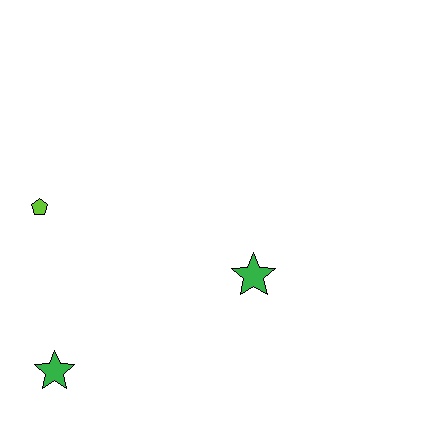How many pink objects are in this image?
There are no pink objects.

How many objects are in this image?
There are 3 objects.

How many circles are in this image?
There are no circles.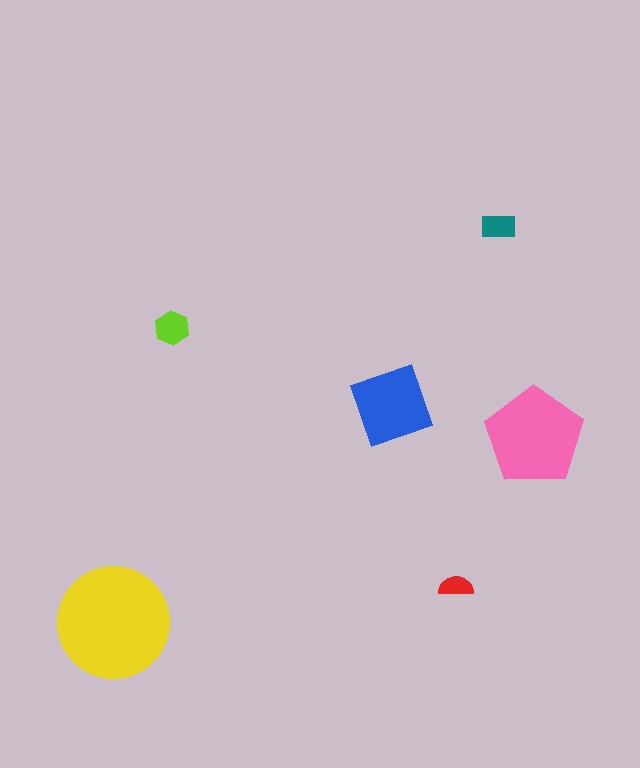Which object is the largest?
The yellow circle.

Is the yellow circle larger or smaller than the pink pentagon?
Larger.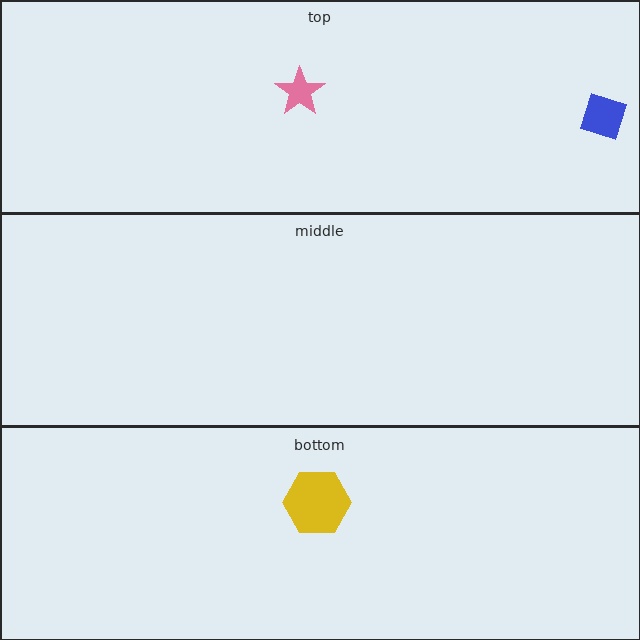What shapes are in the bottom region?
The yellow hexagon.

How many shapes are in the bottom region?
1.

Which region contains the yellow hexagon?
The bottom region.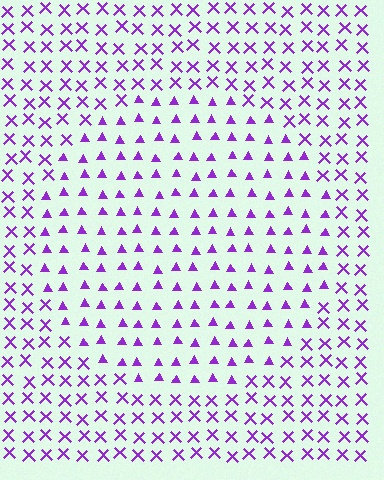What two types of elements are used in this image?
The image uses triangles inside the circle region and X marks outside it.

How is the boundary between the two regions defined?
The boundary is defined by a change in element shape: triangles inside vs. X marks outside. All elements share the same color and spacing.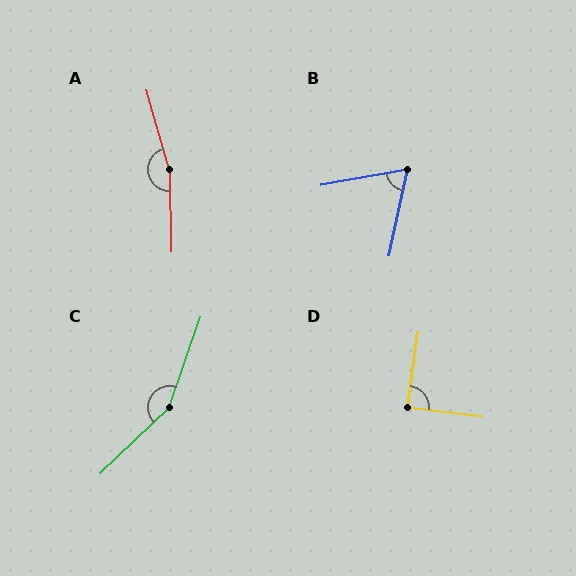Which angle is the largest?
A, at approximately 165 degrees.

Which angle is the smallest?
B, at approximately 68 degrees.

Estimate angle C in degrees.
Approximately 153 degrees.